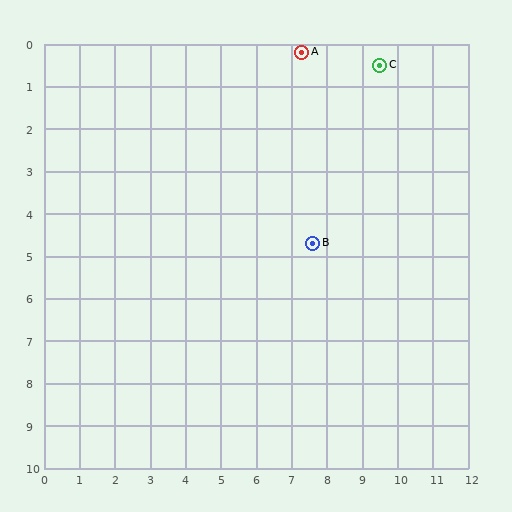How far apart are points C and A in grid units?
Points C and A are about 2.2 grid units apart.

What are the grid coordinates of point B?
Point B is at approximately (7.6, 4.7).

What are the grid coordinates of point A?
Point A is at approximately (7.3, 0.2).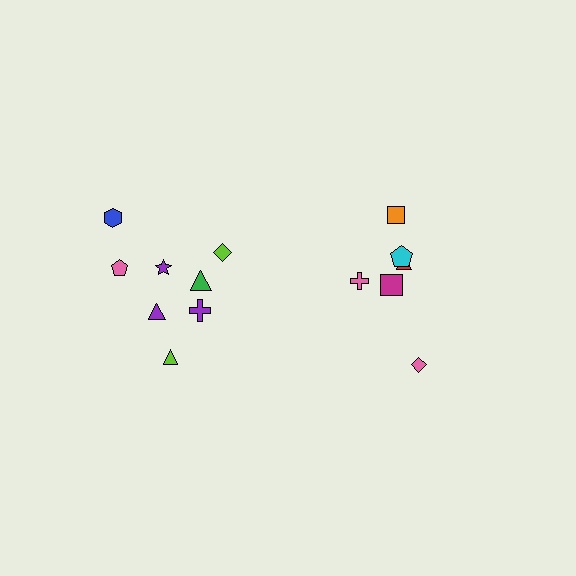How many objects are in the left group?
There are 8 objects.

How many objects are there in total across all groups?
There are 14 objects.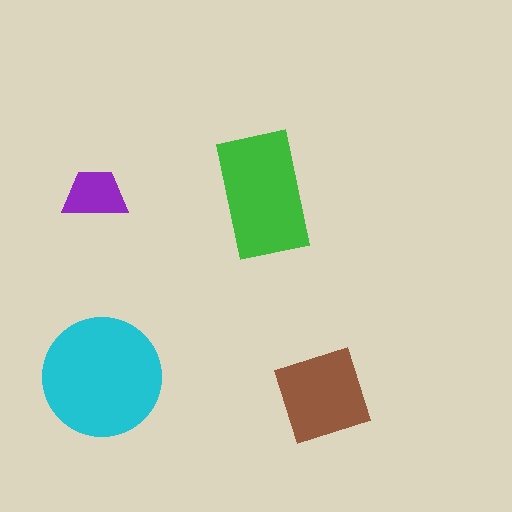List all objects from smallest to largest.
The purple trapezoid, the brown square, the green rectangle, the cyan circle.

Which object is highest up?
The purple trapezoid is topmost.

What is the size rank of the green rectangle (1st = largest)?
2nd.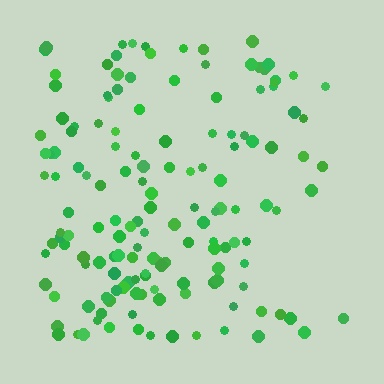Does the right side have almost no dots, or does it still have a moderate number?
Still a moderate number, just noticeably fewer than the left.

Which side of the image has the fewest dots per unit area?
The right.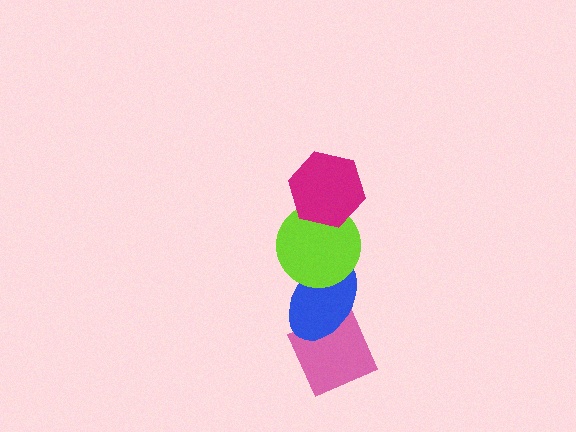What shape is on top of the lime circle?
The magenta hexagon is on top of the lime circle.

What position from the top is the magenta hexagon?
The magenta hexagon is 1st from the top.